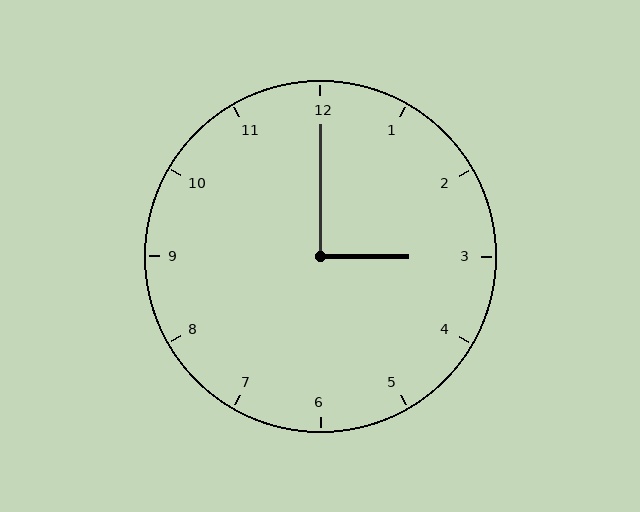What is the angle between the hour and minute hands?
Approximately 90 degrees.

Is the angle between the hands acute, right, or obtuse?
It is right.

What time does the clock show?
3:00.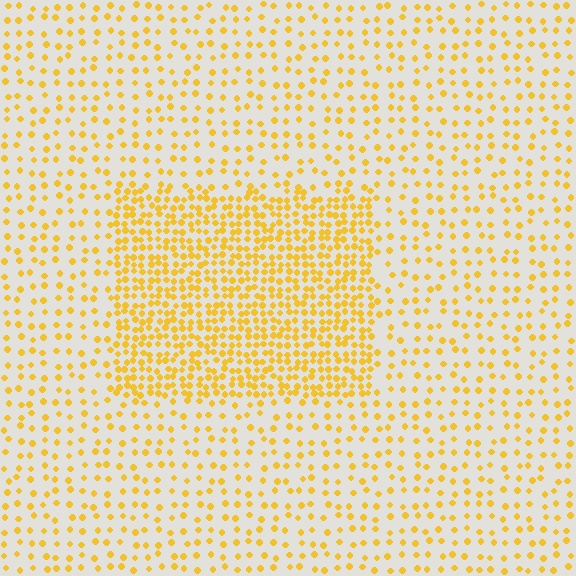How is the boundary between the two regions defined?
The boundary is defined by a change in element density (approximately 2.5x ratio). All elements are the same color, size, and shape.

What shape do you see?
I see a rectangle.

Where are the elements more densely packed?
The elements are more densely packed inside the rectangle boundary.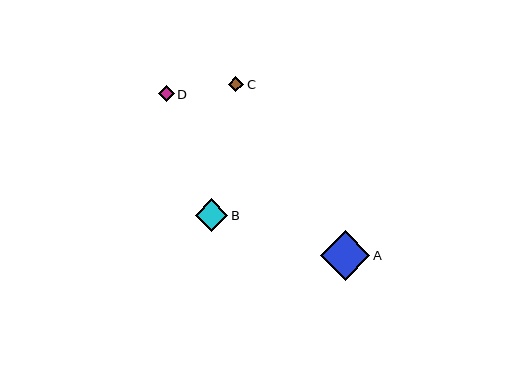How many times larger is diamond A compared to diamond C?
Diamond A is approximately 3.2 times the size of diamond C.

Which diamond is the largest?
Diamond A is the largest with a size of approximately 50 pixels.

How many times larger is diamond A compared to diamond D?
Diamond A is approximately 3.2 times the size of diamond D.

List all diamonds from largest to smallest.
From largest to smallest: A, B, C, D.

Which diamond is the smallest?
Diamond D is the smallest with a size of approximately 15 pixels.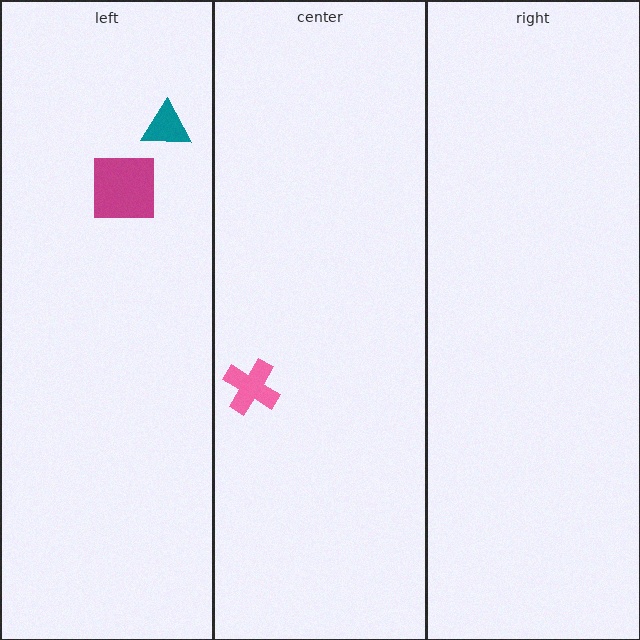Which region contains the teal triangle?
The left region.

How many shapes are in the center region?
1.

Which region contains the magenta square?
The left region.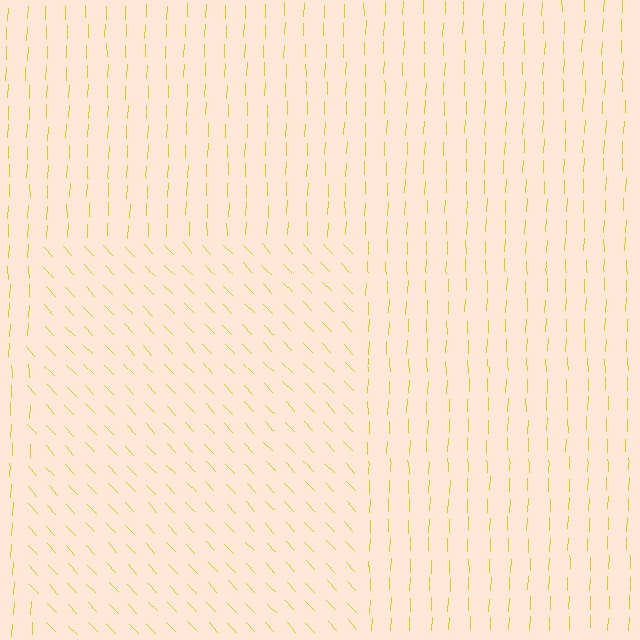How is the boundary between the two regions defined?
The boundary is defined purely by a change in line orientation (approximately 45 degrees difference). All lines are the same color and thickness.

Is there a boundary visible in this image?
Yes, there is a texture boundary formed by a change in line orientation.